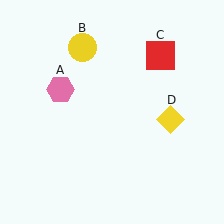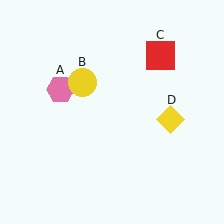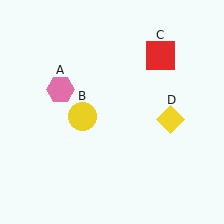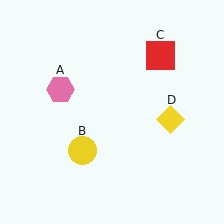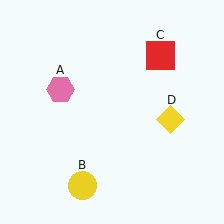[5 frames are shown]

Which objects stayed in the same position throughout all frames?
Pink hexagon (object A) and red square (object C) and yellow diamond (object D) remained stationary.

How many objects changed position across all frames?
1 object changed position: yellow circle (object B).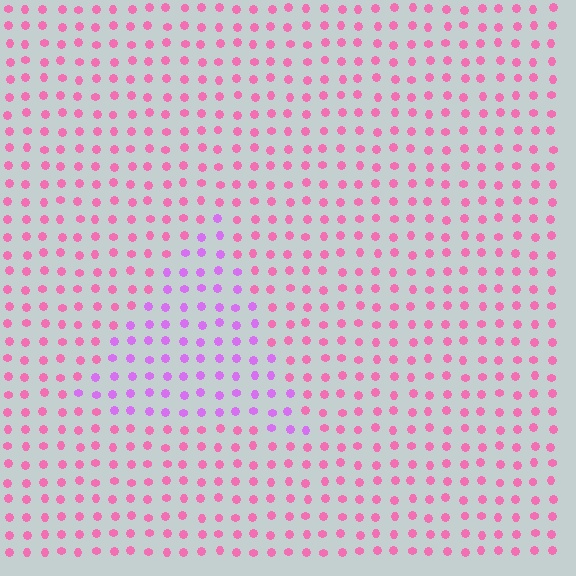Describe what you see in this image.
The image is filled with small pink elements in a uniform arrangement. A triangle-shaped region is visible where the elements are tinted to a slightly different hue, forming a subtle color boundary.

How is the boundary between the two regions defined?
The boundary is defined purely by a slight shift in hue (about 41 degrees). Spacing, size, and orientation are identical on both sides.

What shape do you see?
I see a triangle.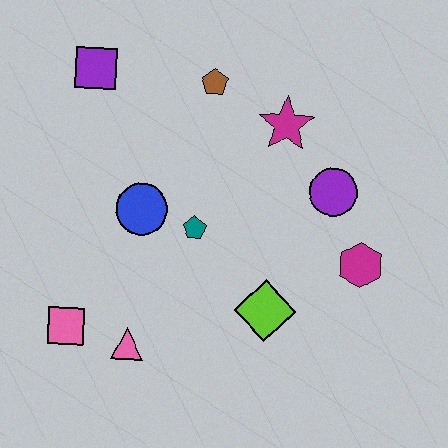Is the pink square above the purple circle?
No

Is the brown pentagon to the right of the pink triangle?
Yes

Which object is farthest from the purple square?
The magenta hexagon is farthest from the purple square.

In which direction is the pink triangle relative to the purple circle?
The pink triangle is to the left of the purple circle.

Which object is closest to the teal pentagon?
The blue circle is closest to the teal pentagon.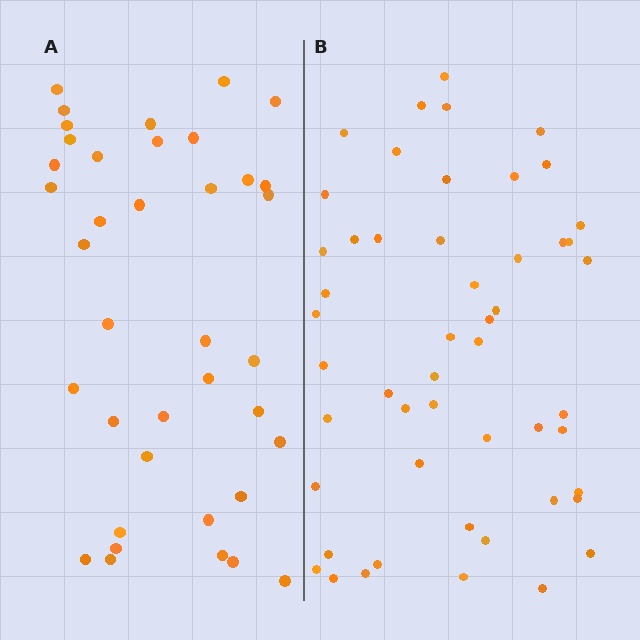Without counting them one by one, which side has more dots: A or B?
Region B (the right region) has more dots.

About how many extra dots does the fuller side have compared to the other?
Region B has approximately 15 more dots than region A.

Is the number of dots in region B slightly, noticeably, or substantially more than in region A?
Region B has noticeably more, but not dramatically so. The ratio is roughly 1.3 to 1.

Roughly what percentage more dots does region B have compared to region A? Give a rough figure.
About 35% more.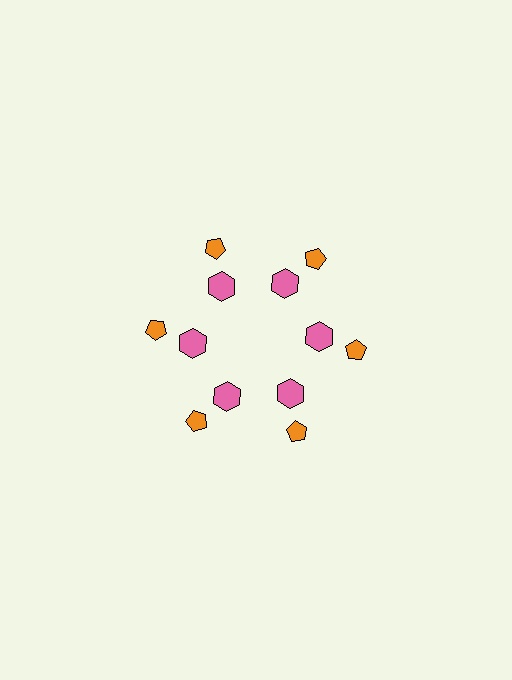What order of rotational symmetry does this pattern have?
This pattern has 6-fold rotational symmetry.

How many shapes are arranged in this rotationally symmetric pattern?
There are 12 shapes, arranged in 6 groups of 2.